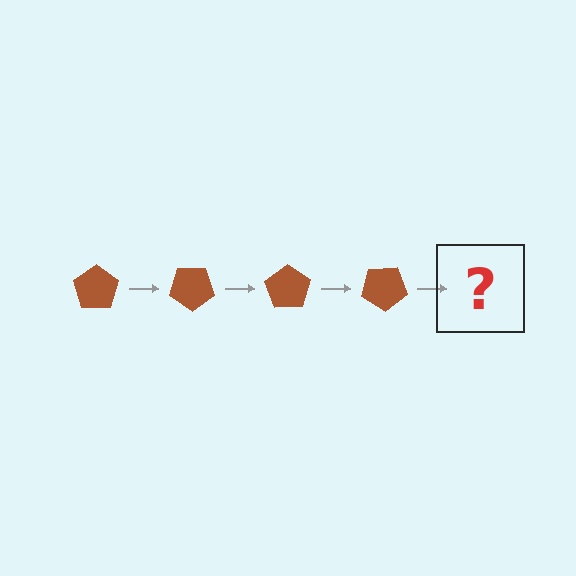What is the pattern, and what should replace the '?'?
The pattern is that the pentagon rotates 35 degrees each step. The '?' should be a brown pentagon rotated 140 degrees.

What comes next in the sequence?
The next element should be a brown pentagon rotated 140 degrees.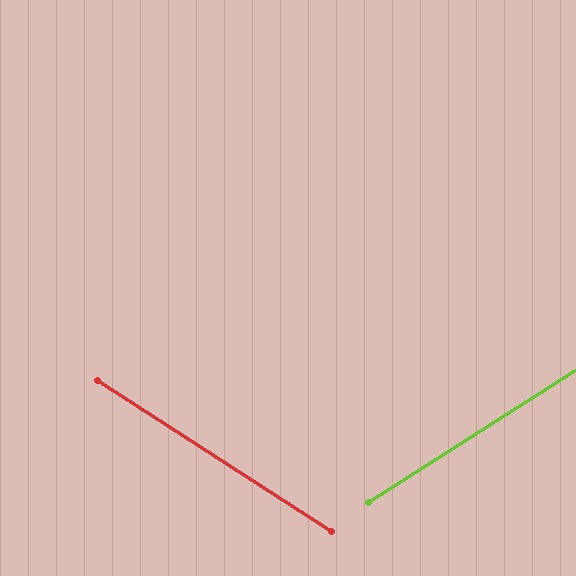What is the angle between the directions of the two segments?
Approximately 65 degrees.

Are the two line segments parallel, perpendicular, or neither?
Neither parallel nor perpendicular — they differ by about 65°.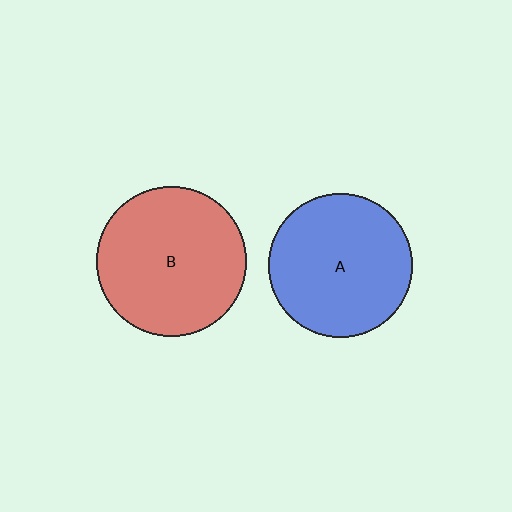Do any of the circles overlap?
No, none of the circles overlap.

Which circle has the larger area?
Circle B (red).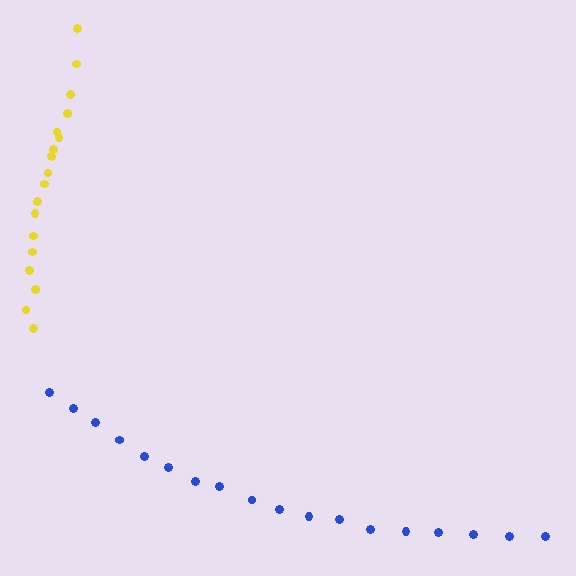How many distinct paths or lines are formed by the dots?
There are 2 distinct paths.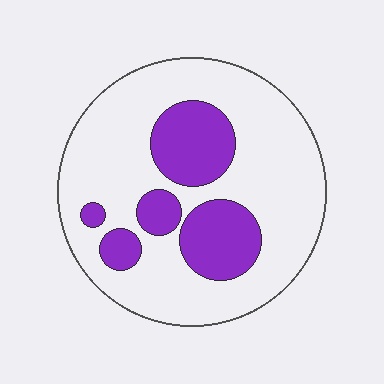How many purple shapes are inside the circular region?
5.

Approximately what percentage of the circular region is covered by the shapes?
Approximately 25%.